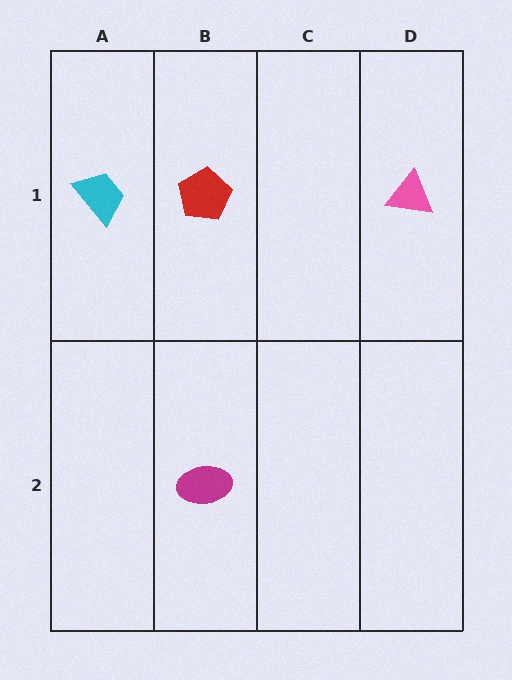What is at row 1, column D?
A pink triangle.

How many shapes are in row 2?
1 shape.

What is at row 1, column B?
A red pentagon.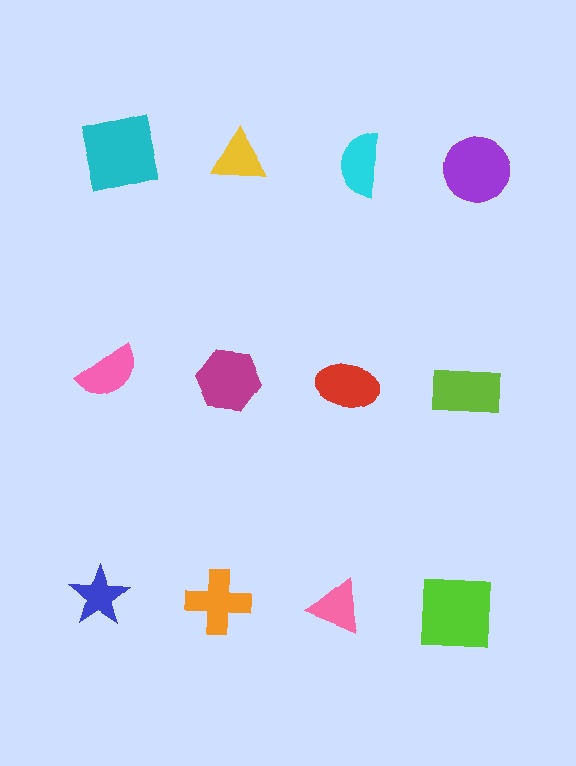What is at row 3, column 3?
A pink triangle.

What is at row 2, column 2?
A magenta hexagon.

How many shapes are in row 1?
4 shapes.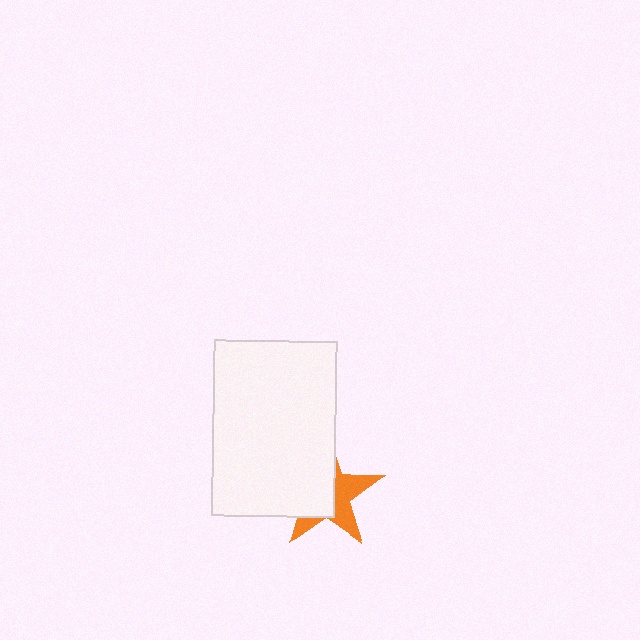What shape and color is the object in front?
The object in front is a white rectangle.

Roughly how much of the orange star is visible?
A small part of it is visible (roughly 45%).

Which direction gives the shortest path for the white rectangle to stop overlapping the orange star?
Moving left gives the shortest separation.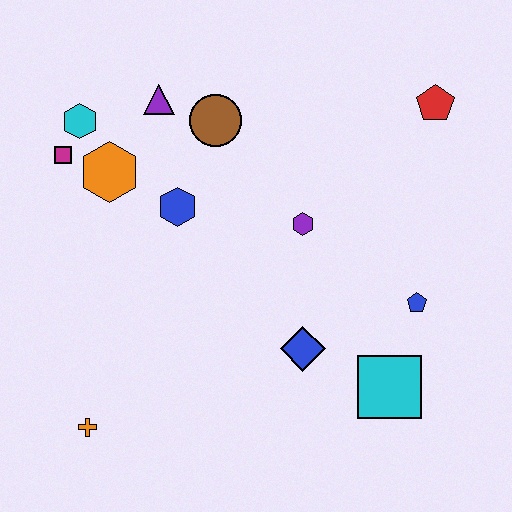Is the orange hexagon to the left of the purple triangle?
Yes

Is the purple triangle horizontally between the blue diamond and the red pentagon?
No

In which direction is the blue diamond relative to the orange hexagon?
The blue diamond is to the right of the orange hexagon.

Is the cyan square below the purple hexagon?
Yes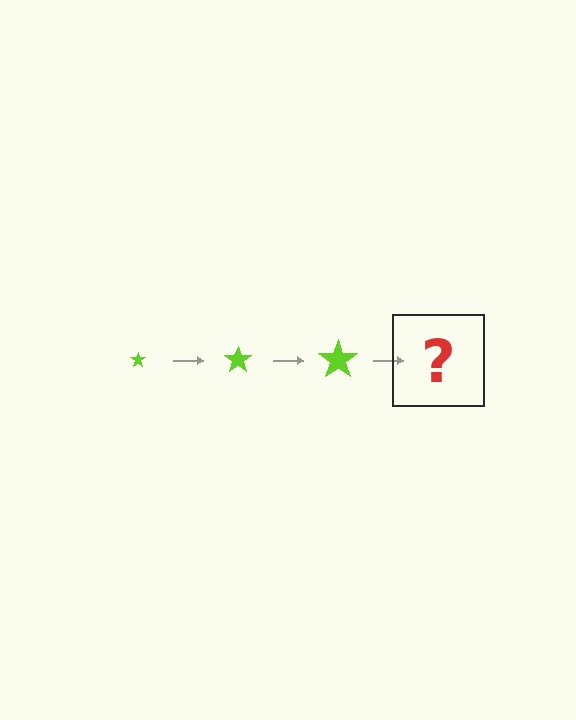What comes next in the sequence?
The next element should be a lime star, larger than the previous one.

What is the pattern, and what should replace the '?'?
The pattern is that the star gets progressively larger each step. The '?' should be a lime star, larger than the previous one.